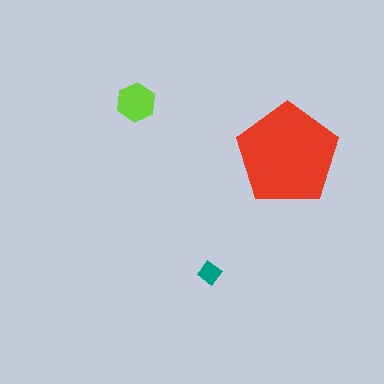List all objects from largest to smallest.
The red pentagon, the lime hexagon, the teal diamond.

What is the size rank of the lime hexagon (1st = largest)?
2nd.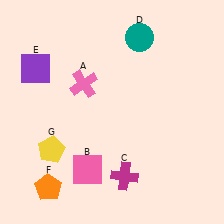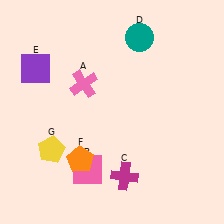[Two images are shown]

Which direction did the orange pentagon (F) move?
The orange pentagon (F) moved right.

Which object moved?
The orange pentagon (F) moved right.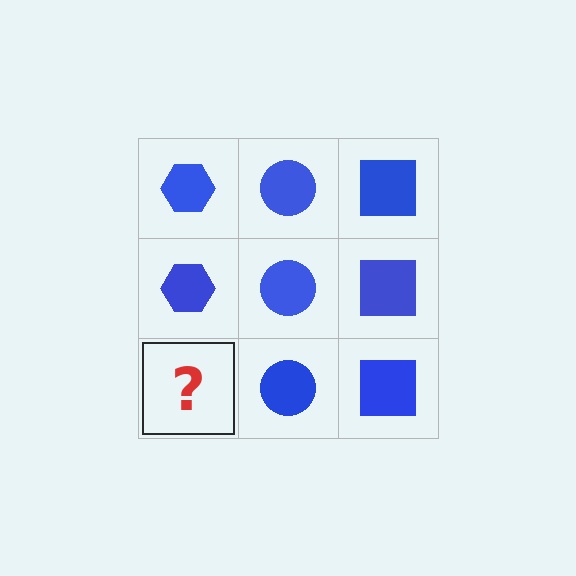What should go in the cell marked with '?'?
The missing cell should contain a blue hexagon.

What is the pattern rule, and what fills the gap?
The rule is that each column has a consistent shape. The gap should be filled with a blue hexagon.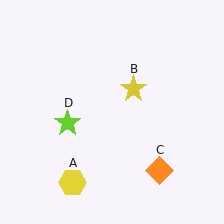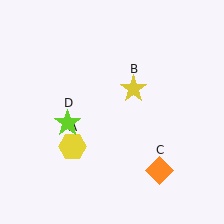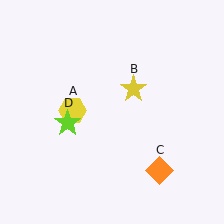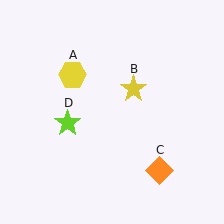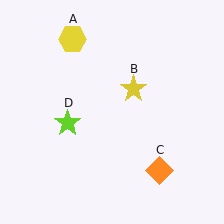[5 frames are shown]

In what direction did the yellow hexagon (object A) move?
The yellow hexagon (object A) moved up.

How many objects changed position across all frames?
1 object changed position: yellow hexagon (object A).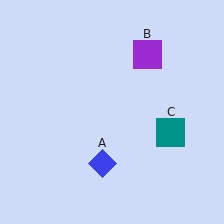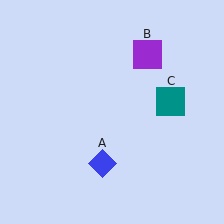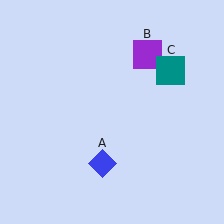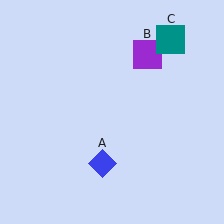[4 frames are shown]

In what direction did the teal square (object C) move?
The teal square (object C) moved up.